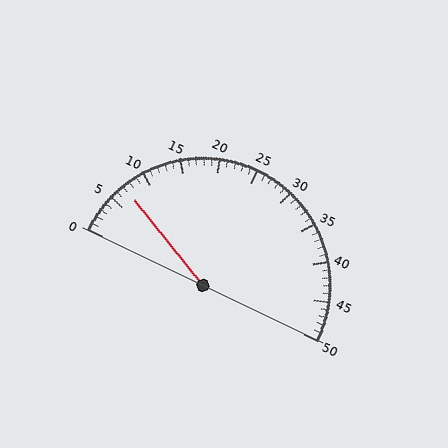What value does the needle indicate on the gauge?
The needle indicates approximately 7.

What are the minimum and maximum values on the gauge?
The gauge ranges from 0 to 50.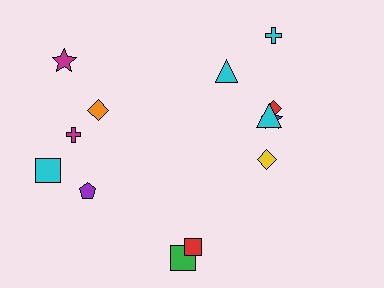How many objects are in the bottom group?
There are 4 objects.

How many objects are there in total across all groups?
There are 13 objects.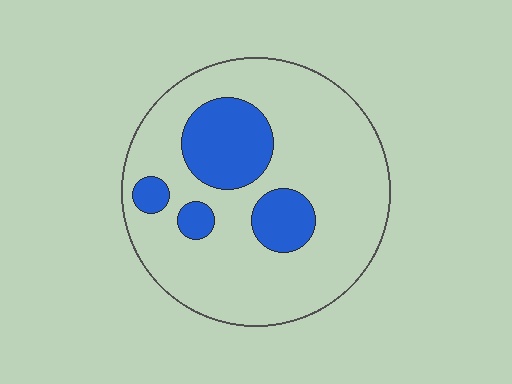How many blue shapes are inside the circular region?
4.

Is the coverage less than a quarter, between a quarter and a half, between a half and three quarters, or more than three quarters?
Less than a quarter.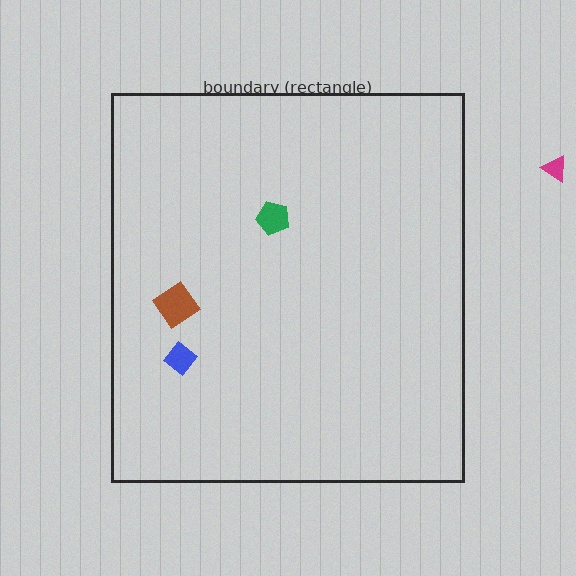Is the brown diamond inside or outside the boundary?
Inside.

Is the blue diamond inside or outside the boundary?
Inside.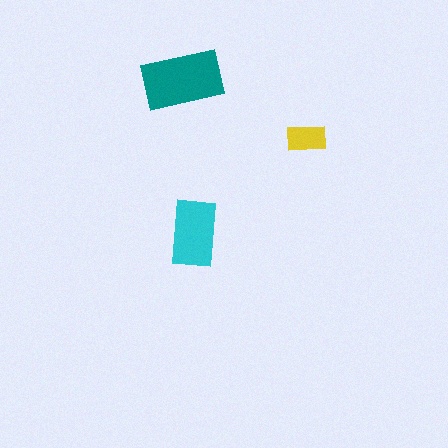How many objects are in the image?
There are 3 objects in the image.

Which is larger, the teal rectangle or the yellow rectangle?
The teal one.